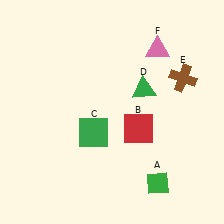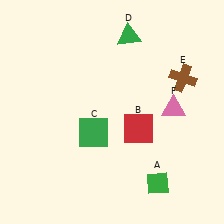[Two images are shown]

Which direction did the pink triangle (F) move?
The pink triangle (F) moved down.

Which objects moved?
The objects that moved are: the green triangle (D), the pink triangle (F).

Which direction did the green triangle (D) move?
The green triangle (D) moved up.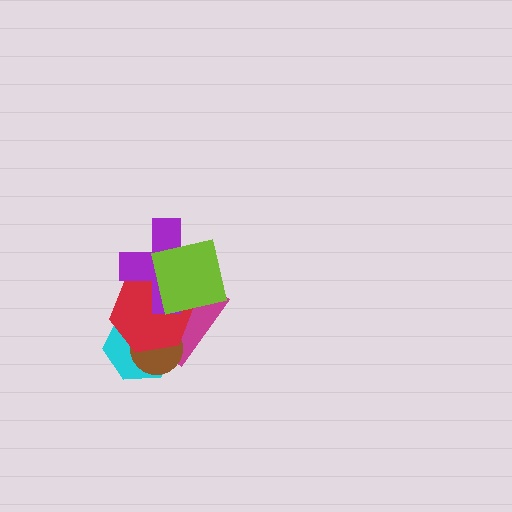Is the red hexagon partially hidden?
Yes, it is partially covered by another shape.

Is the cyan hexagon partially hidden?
Yes, it is partially covered by another shape.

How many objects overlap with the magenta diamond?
5 objects overlap with the magenta diamond.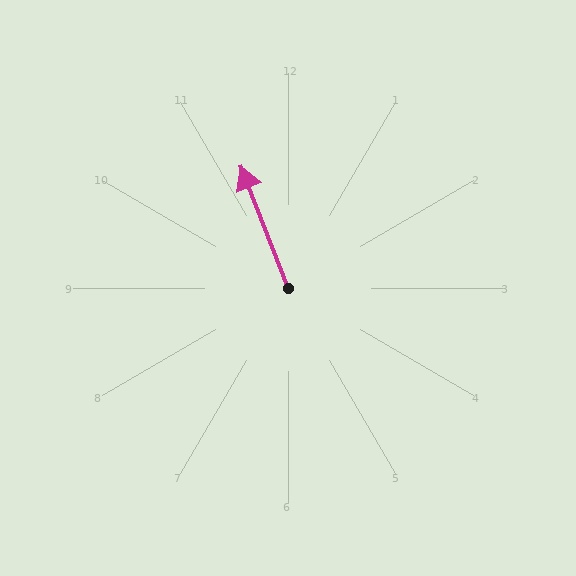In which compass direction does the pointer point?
North.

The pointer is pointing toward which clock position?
Roughly 11 o'clock.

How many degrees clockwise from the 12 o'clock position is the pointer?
Approximately 339 degrees.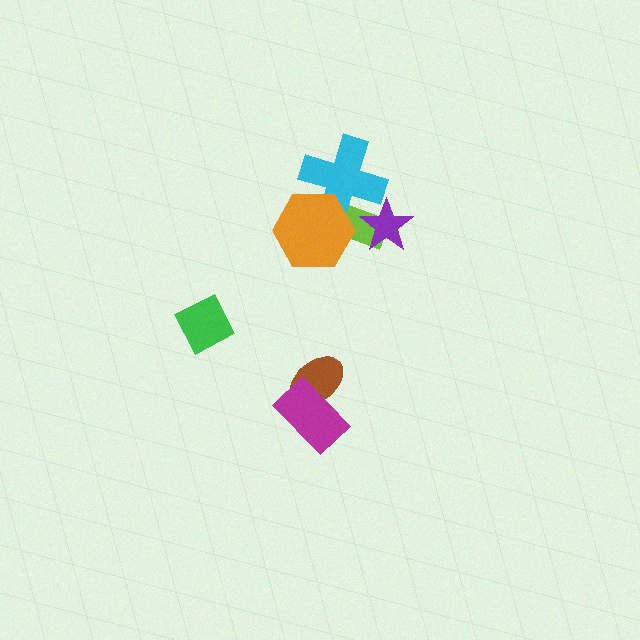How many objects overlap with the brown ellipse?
1 object overlaps with the brown ellipse.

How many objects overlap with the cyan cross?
3 objects overlap with the cyan cross.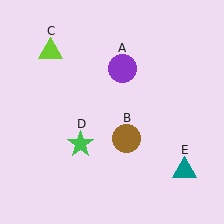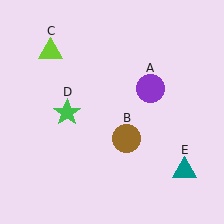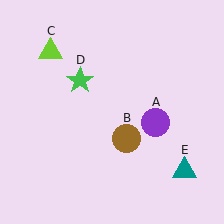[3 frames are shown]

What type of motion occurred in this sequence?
The purple circle (object A), green star (object D) rotated clockwise around the center of the scene.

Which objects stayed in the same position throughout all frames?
Brown circle (object B) and lime triangle (object C) and teal triangle (object E) remained stationary.